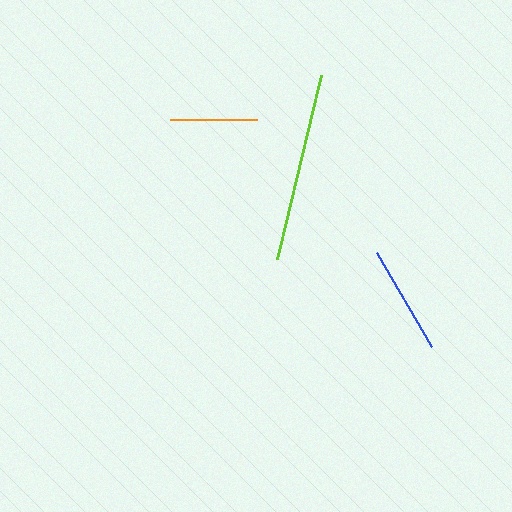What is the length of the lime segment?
The lime segment is approximately 189 pixels long.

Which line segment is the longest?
The lime line is the longest at approximately 189 pixels.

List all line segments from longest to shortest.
From longest to shortest: lime, blue, orange.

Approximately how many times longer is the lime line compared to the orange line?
The lime line is approximately 2.2 times the length of the orange line.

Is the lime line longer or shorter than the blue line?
The lime line is longer than the blue line.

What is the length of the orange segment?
The orange segment is approximately 87 pixels long.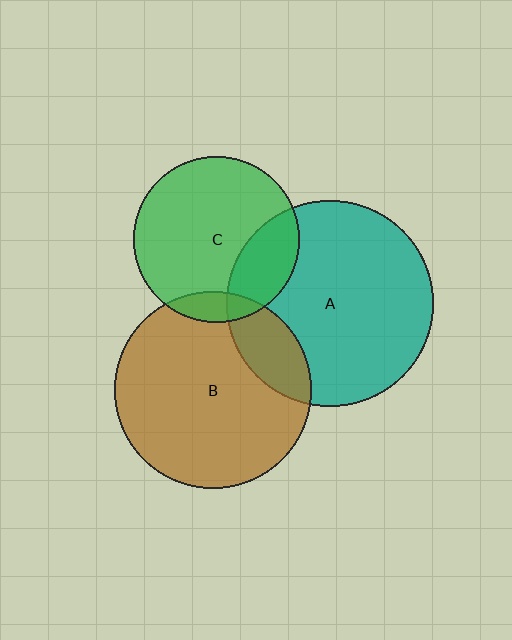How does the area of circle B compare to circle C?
Approximately 1.4 times.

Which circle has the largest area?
Circle A (teal).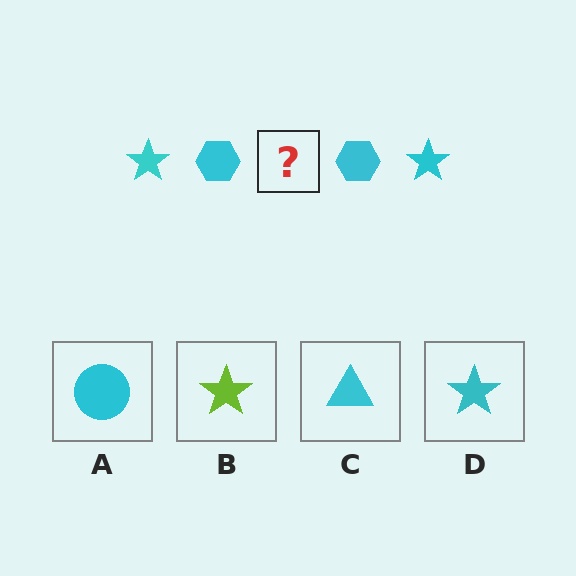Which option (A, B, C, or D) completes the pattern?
D.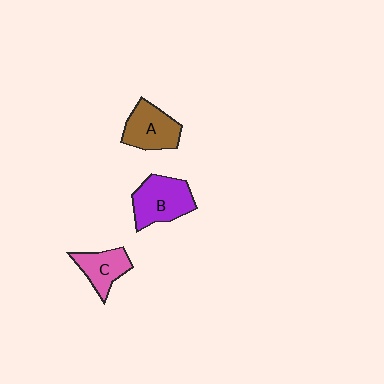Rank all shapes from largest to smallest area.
From largest to smallest: B (purple), A (brown), C (pink).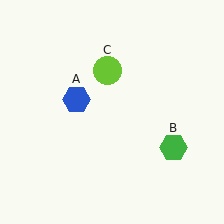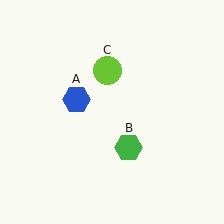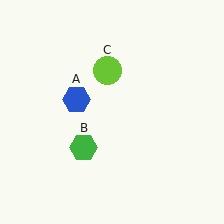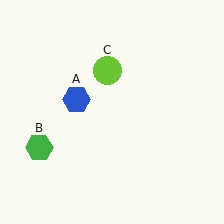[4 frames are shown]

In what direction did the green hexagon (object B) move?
The green hexagon (object B) moved left.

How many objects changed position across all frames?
1 object changed position: green hexagon (object B).